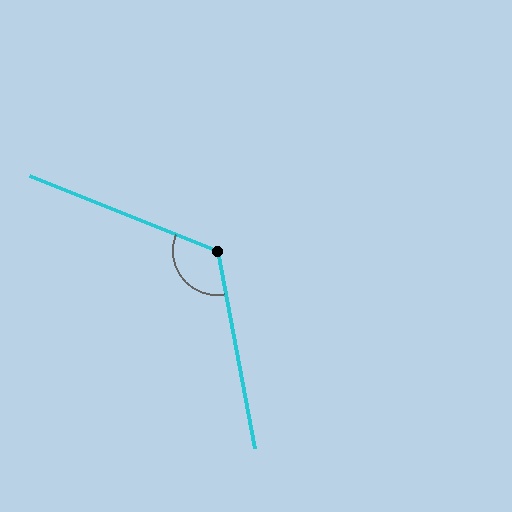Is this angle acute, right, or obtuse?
It is obtuse.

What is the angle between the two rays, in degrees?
Approximately 122 degrees.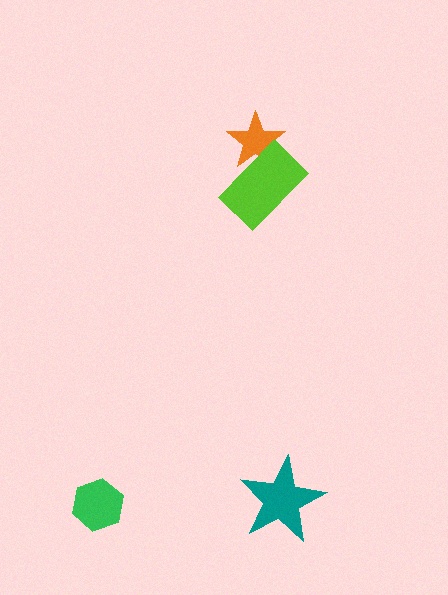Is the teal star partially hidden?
No, no other shape covers it.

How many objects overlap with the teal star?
0 objects overlap with the teal star.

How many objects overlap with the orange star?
1 object overlaps with the orange star.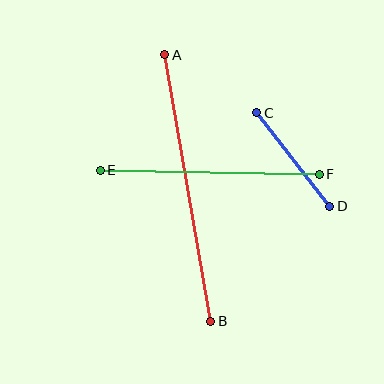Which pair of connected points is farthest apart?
Points A and B are farthest apart.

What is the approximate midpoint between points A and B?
The midpoint is at approximately (188, 188) pixels.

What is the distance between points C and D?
The distance is approximately 119 pixels.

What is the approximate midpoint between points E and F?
The midpoint is at approximately (210, 172) pixels.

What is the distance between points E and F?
The distance is approximately 219 pixels.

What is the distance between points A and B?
The distance is approximately 271 pixels.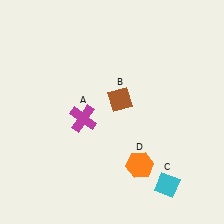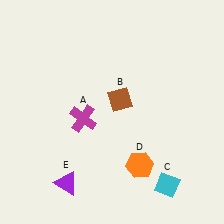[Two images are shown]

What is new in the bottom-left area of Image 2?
A purple triangle (E) was added in the bottom-left area of Image 2.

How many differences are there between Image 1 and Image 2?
There is 1 difference between the two images.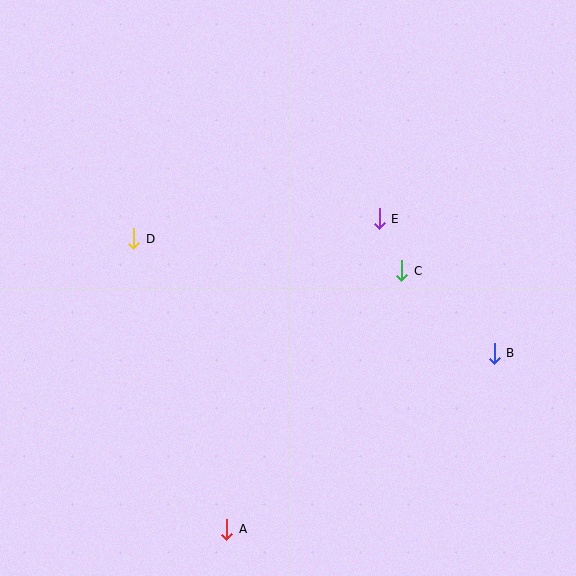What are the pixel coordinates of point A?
Point A is at (227, 529).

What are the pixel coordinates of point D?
Point D is at (134, 239).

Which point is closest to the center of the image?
Point E at (379, 219) is closest to the center.